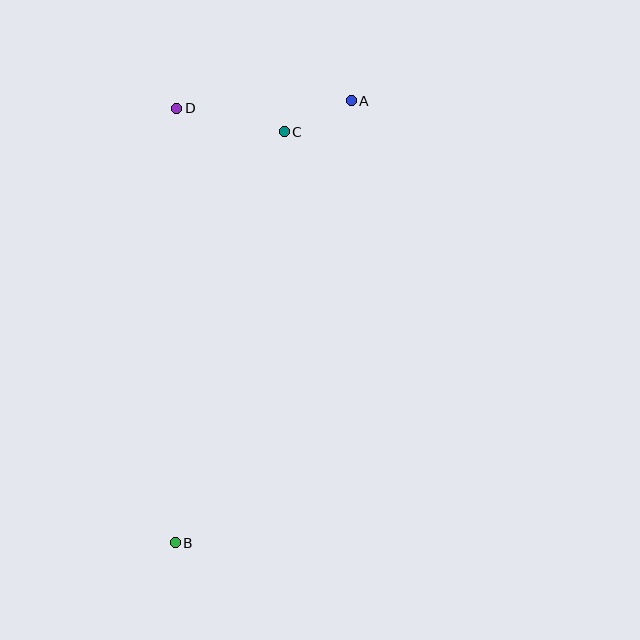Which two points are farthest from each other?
Points A and B are farthest from each other.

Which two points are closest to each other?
Points A and C are closest to each other.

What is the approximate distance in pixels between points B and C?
The distance between B and C is approximately 425 pixels.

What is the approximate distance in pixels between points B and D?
The distance between B and D is approximately 435 pixels.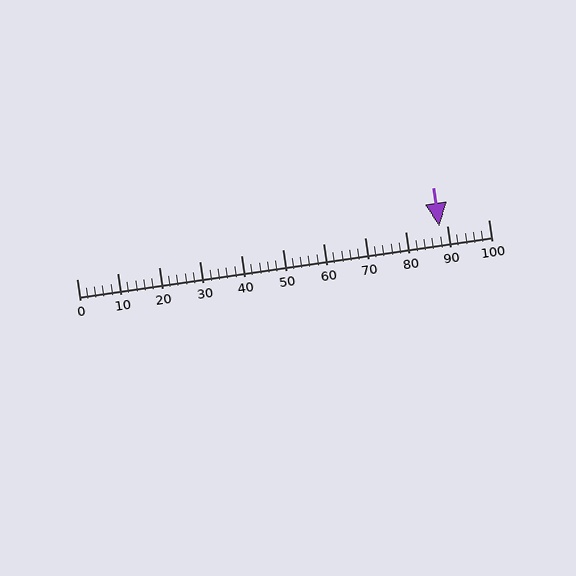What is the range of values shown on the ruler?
The ruler shows values from 0 to 100.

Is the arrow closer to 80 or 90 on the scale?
The arrow is closer to 90.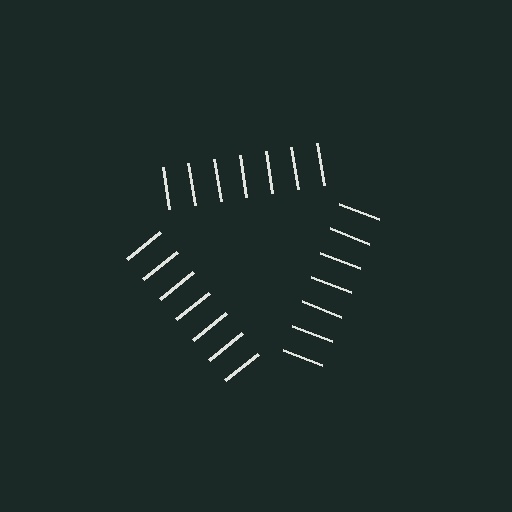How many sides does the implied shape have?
3 sides — the line-ends trace a triangle.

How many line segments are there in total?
21 — 7 along each of the 3 edges.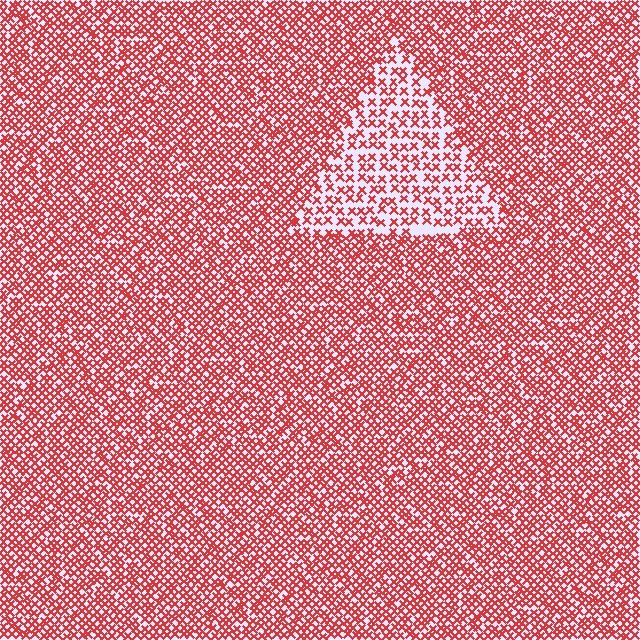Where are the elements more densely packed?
The elements are more densely packed outside the triangle boundary.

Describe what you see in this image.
The image contains small red elements arranged at two different densities. A triangle-shaped region is visible where the elements are less densely packed than the surrounding area.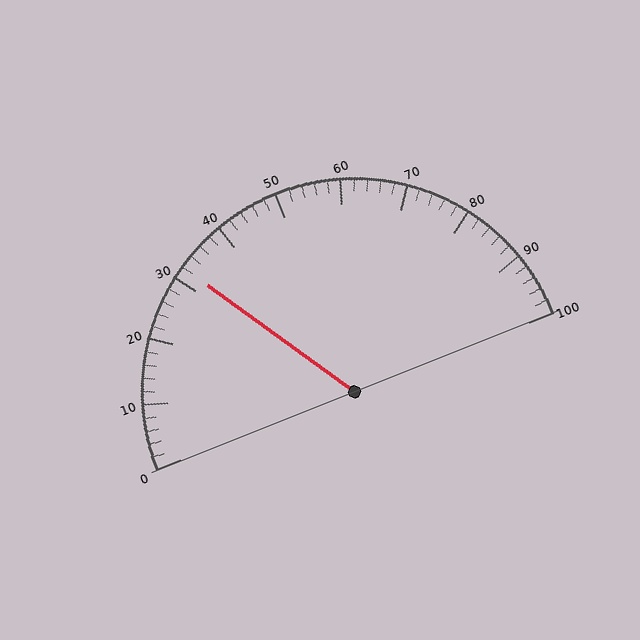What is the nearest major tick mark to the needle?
The nearest major tick mark is 30.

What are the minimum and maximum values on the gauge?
The gauge ranges from 0 to 100.